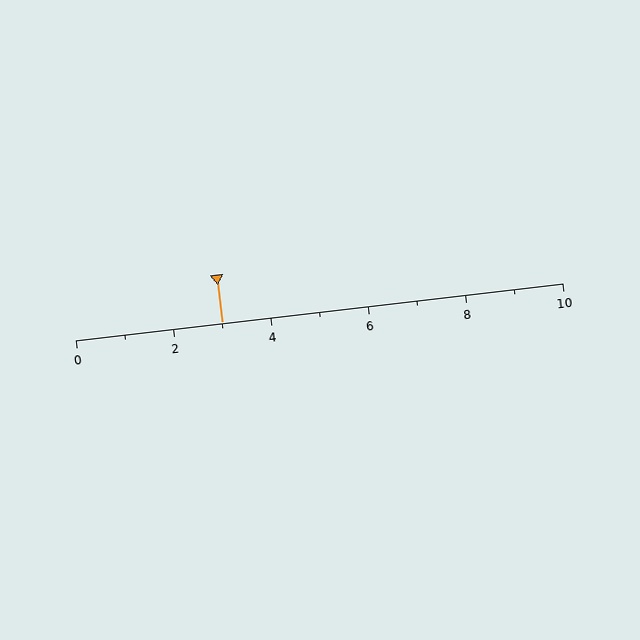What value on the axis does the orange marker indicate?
The marker indicates approximately 3.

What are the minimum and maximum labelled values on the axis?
The axis runs from 0 to 10.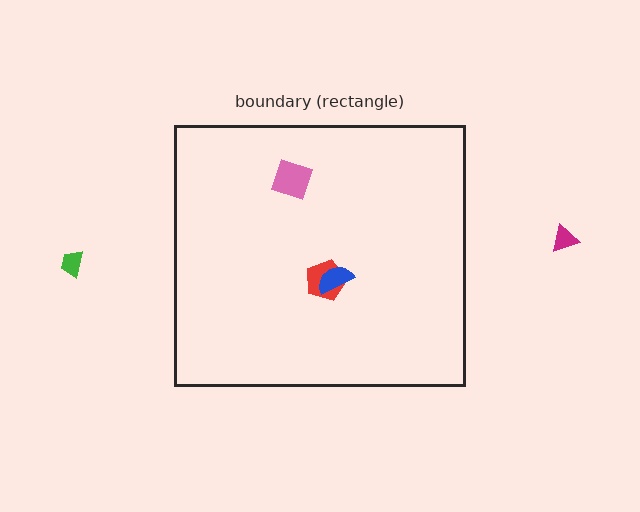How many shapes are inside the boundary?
3 inside, 2 outside.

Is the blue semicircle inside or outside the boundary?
Inside.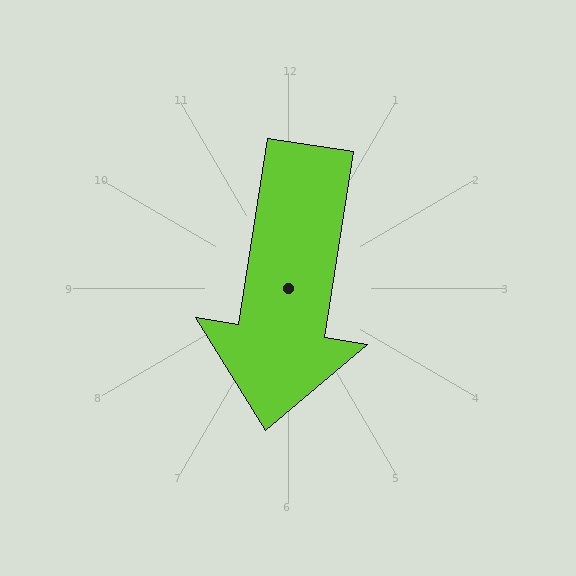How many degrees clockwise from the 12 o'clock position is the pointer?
Approximately 189 degrees.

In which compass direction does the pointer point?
South.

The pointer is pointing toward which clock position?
Roughly 6 o'clock.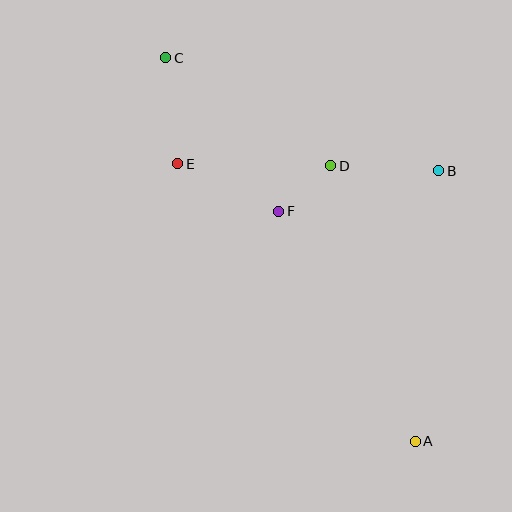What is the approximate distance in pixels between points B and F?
The distance between B and F is approximately 165 pixels.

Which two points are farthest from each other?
Points A and C are farthest from each other.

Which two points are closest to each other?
Points D and F are closest to each other.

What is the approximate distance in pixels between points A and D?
The distance between A and D is approximately 288 pixels.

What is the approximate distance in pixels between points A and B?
The distance between A and B is approximately 271 pixels.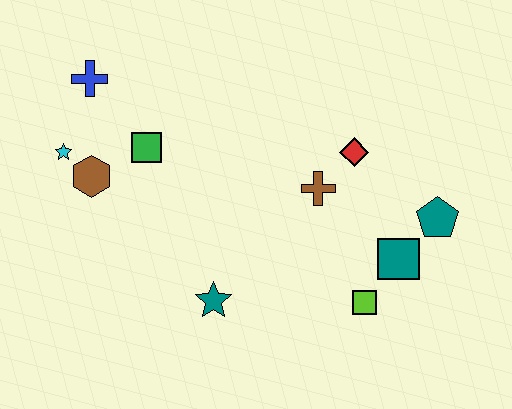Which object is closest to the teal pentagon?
The teal square is closest to the teal pentagon.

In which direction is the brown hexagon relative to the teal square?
The brown hexagon is to the left of the teal square.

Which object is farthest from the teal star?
The blue cross is farthest from the teal star.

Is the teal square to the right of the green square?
Yes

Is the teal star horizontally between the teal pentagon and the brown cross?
No